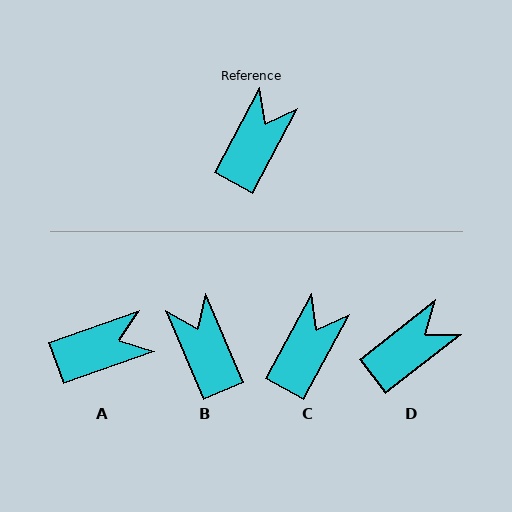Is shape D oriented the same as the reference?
No, it is off by about 24 degrees.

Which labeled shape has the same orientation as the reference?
C.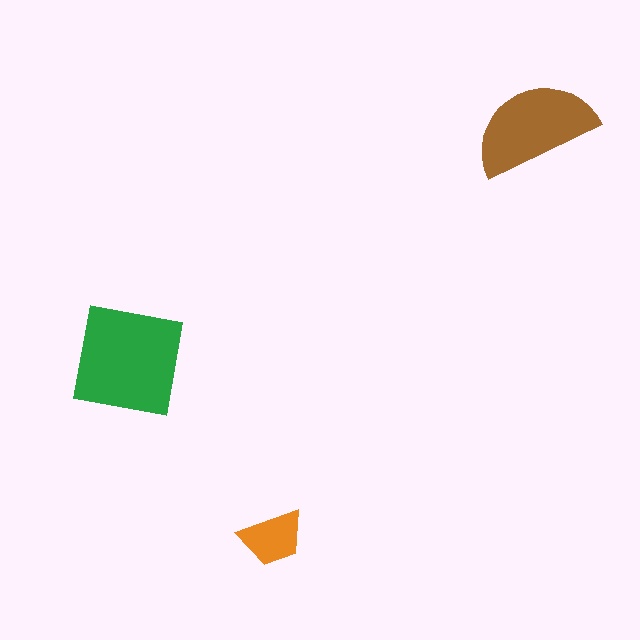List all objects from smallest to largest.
The orange trapezoid, the brown semicircle, the green square.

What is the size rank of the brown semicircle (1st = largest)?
2nd.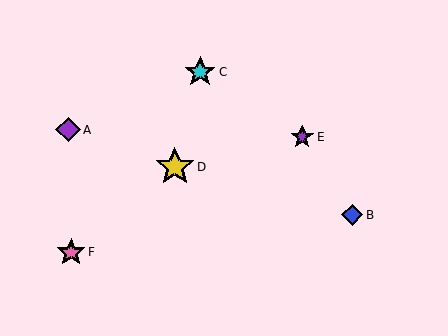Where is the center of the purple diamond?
The center of the purple diamond is at (68, 130).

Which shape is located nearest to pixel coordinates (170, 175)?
The yellow star (labeled D) at (175, 167) is nearest to that location.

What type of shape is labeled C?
Shape C is a cyan star.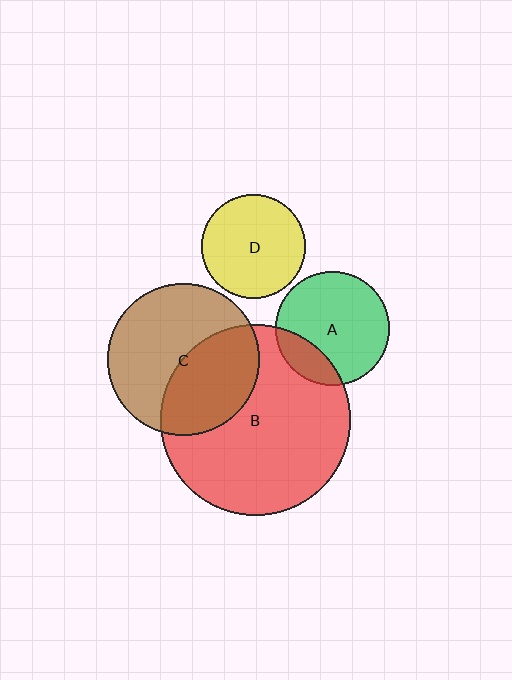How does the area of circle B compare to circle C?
Approximately 1.6 times.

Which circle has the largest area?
Circle B (red).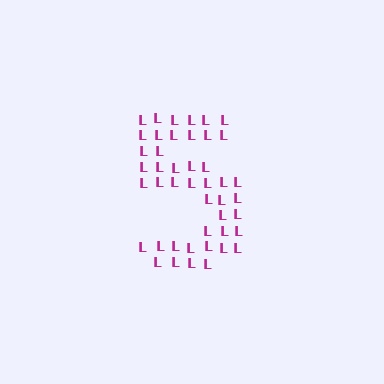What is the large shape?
The large shape is the digit 5.